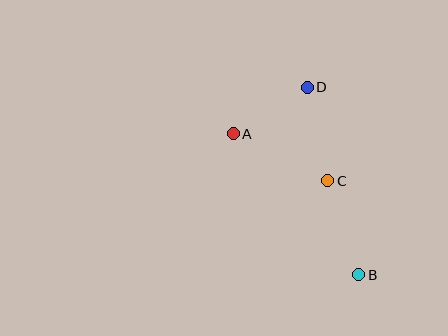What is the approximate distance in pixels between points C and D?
The distance between C and D is approximately 95 pixels.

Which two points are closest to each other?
Points A and D are closest to each other.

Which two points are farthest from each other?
Points B and D are farthest from each other.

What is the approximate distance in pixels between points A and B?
The distance between A and B is approximately 189 pixels.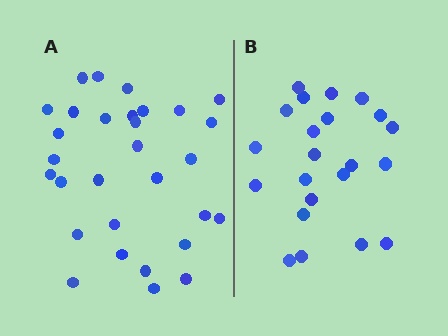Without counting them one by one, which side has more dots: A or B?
Region A (the left region) has more dots.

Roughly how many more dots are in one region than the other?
Region A has roughly 8 or so more dots than region B.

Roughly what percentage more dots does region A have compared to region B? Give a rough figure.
About 35% more.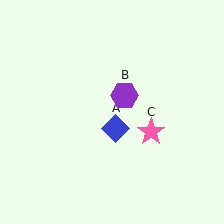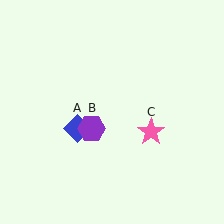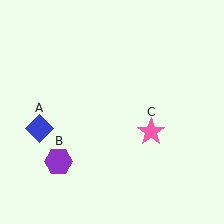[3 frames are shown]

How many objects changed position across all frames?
2 objects changed position: blue diamond (object A), purple hexagon (object B).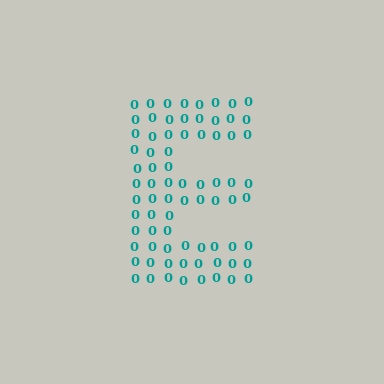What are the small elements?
The small elements are digit 0's.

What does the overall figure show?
The overall figure shows the letter E.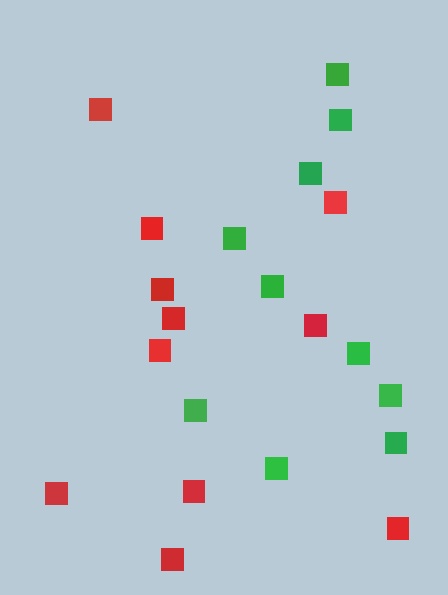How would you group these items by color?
There are 2 groups: one group of red squares (11) and one group of green squares (10).